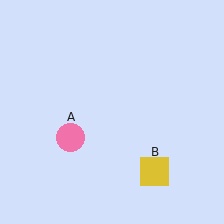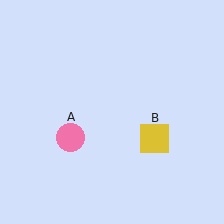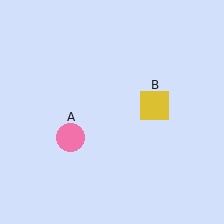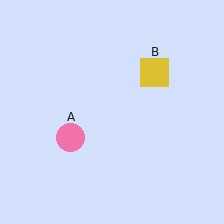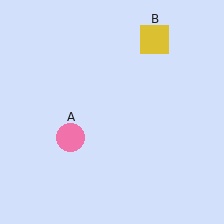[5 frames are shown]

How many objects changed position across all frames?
1 object changed position: yellow square (object B).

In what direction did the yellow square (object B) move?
The yellow square (object B) moved up.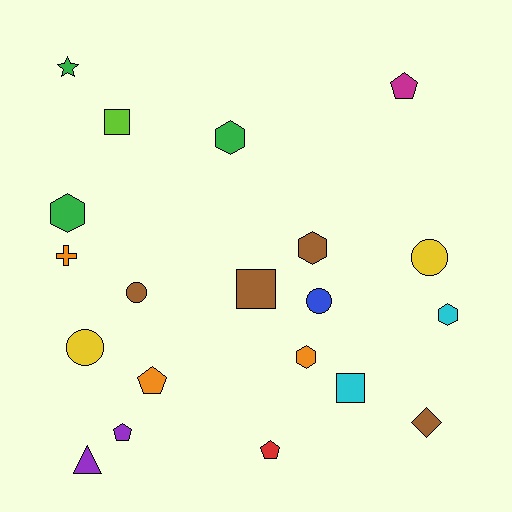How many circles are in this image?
There are 4 circles.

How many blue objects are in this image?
There is 1 blue object.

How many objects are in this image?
There are 20 objects.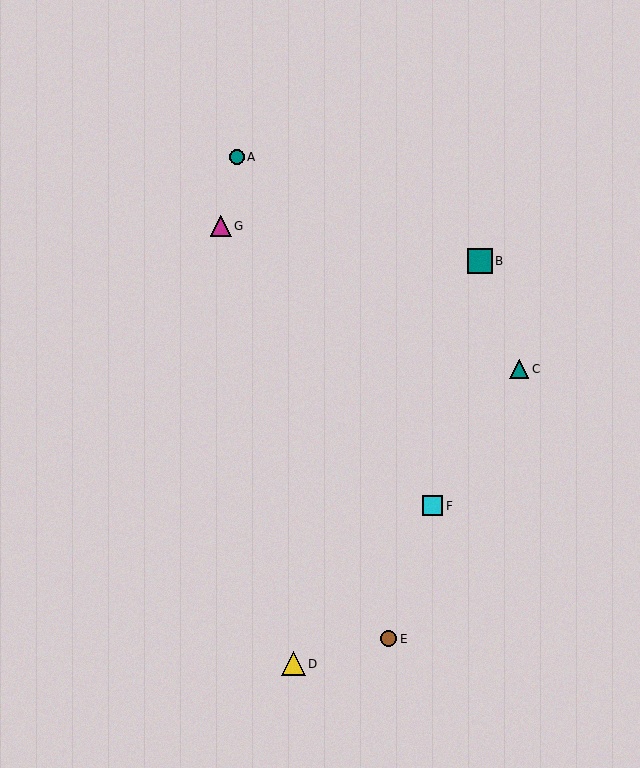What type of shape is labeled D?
Shape D is a yellow triangle.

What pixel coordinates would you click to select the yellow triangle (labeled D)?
Click at (293, 664) to select the yellow triangle D.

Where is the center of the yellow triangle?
The center of the yellow triangle is at (293, 664).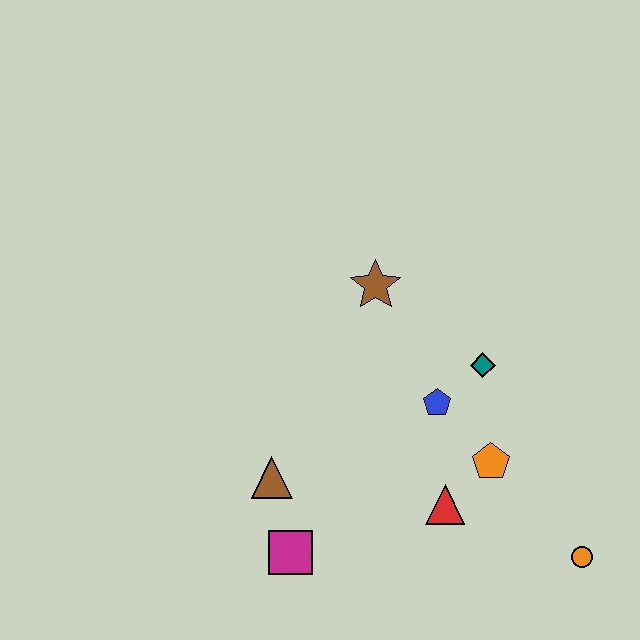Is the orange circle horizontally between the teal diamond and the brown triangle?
No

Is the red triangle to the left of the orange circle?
Yes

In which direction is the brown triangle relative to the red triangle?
The brown triangle is to the left of the red triangle.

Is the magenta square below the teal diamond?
Yes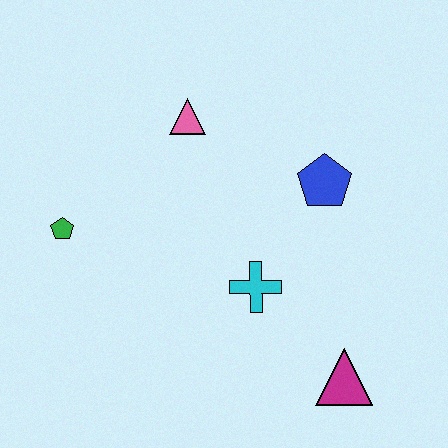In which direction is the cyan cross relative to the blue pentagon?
The cyan cross is below the blue pentagon.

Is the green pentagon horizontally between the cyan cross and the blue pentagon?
No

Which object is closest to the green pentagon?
The pink triangle is closest to the green pentagon.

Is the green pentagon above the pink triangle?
No